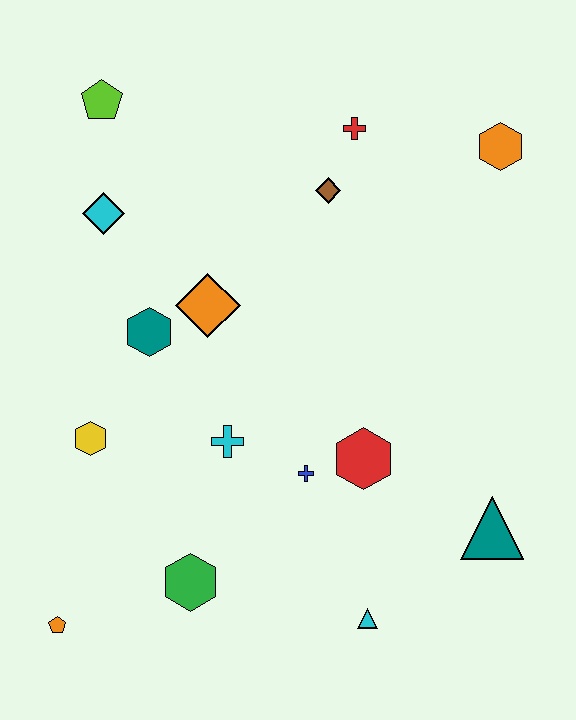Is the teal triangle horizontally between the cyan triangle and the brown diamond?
No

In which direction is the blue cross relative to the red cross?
The blue cross is below the red cross.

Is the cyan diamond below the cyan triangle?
No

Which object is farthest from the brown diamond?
The orange pentagon is farthest from the brown diamond.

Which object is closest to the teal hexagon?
The orange diamond is closest to the teal hexagon.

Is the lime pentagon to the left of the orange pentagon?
No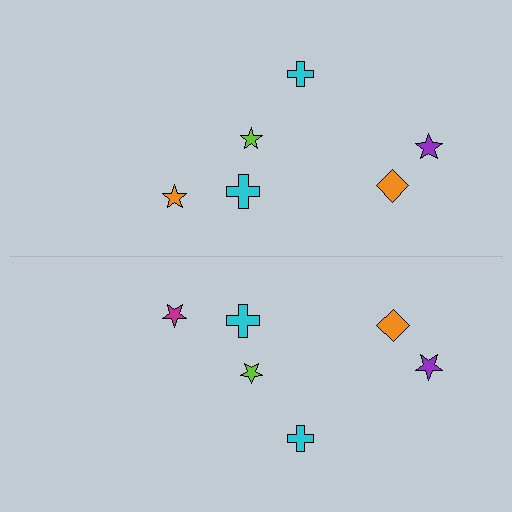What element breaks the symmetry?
The magenta star on the bottom side breaks the symmetry — its mirror counterpart is orange.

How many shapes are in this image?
There are 12 shapes in this image.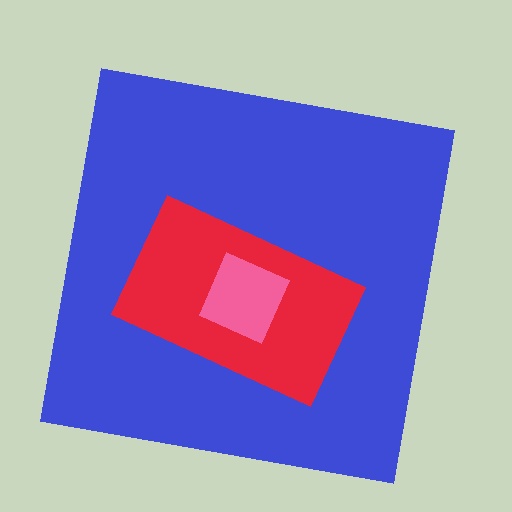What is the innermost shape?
The pink diamond.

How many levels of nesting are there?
3.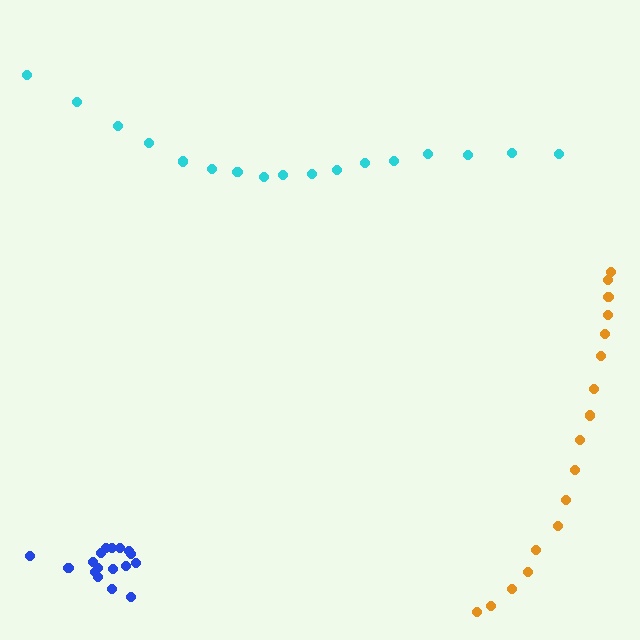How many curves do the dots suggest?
There are 3 distinct paths.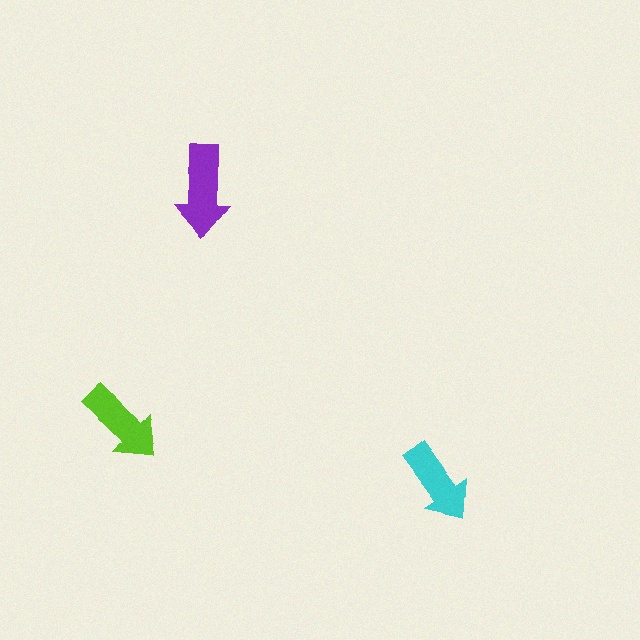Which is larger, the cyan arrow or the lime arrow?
The lime one.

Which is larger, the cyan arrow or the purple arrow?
The purple one.